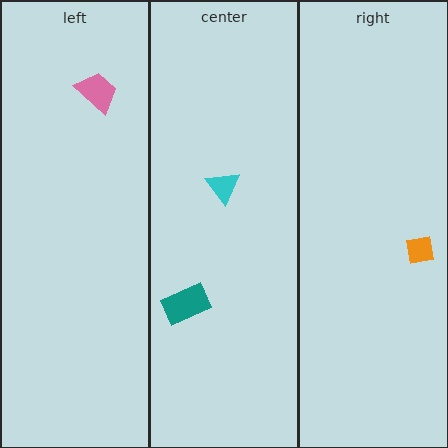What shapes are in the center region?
The cyan triangle, the teal rectangle.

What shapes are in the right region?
The orange square.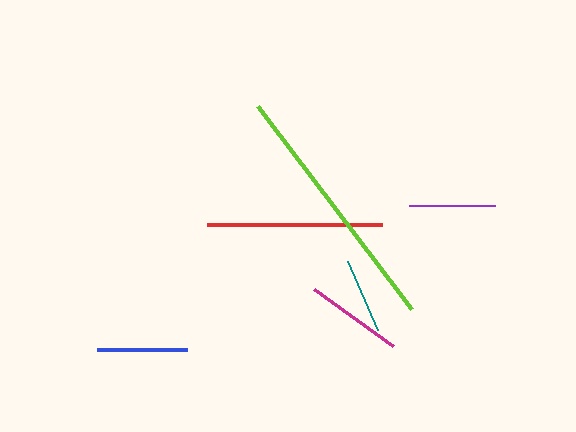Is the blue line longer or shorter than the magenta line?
The magenta line is longer than the blue line.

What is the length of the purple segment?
The purple segment is approximately 86 pixels long.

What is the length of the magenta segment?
The magenta segment is approximately 97 pixels long.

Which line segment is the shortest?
The teal line is the shortest at approximately 75 pixels.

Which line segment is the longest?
The lime line is the longest at approximately 254 pixels.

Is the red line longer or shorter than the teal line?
The red line is longer than the teal line.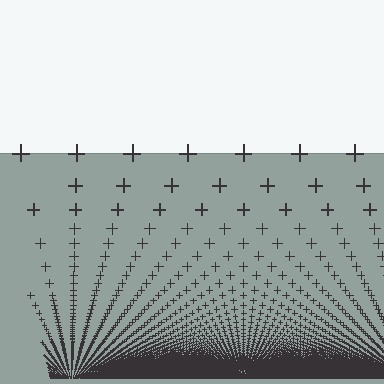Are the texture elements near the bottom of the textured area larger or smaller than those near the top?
Smaller. The gradient is inverted — elements near the bottom are smaller and denser.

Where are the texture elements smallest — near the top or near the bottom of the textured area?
Near the bottom.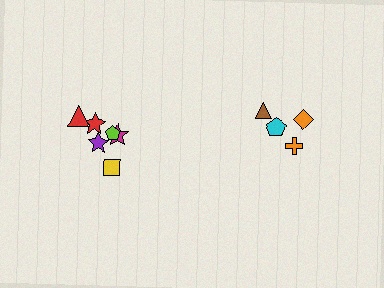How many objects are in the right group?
There are 4 objects.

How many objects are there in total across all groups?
There are 10 objects.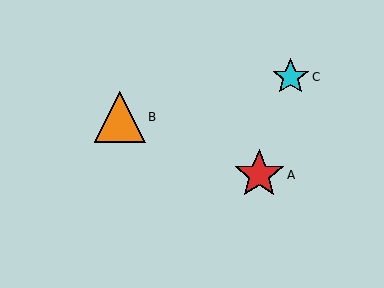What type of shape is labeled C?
Shape C is a cyan star.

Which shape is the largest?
The orange triangle (labeled B) is the largest.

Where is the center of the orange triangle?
The center of the orange triangle is at (120, 117).